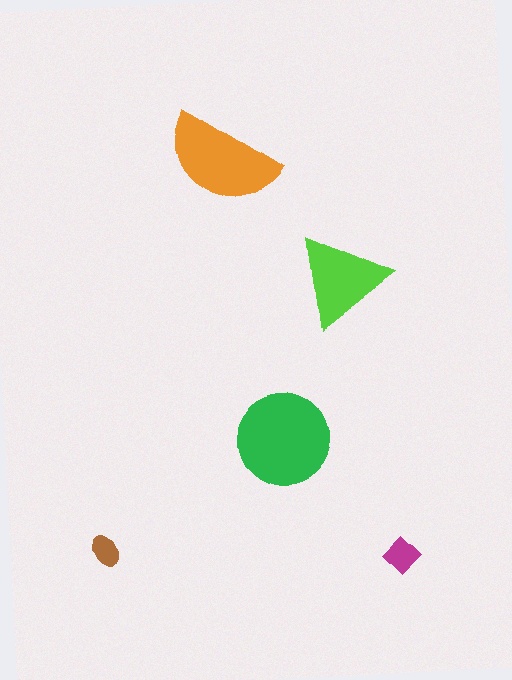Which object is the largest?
The green circle.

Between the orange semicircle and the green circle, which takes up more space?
The green circle.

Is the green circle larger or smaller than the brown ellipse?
Larger.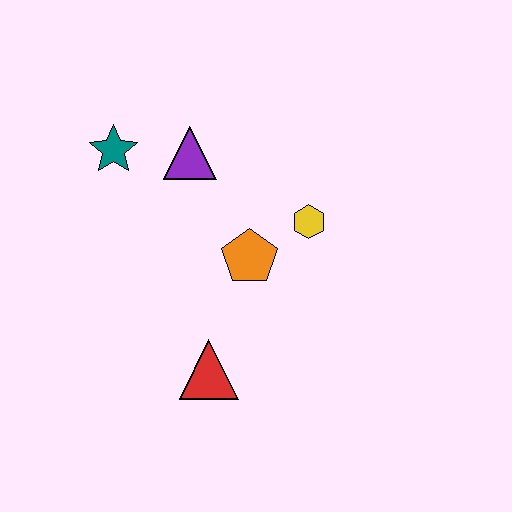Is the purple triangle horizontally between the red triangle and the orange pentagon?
No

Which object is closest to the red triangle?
The orange pentagon is closest to the red triangle.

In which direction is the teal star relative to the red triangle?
The teal star is above the red triangle.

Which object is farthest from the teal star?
The red triangle is farthest from the teal star.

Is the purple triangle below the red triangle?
No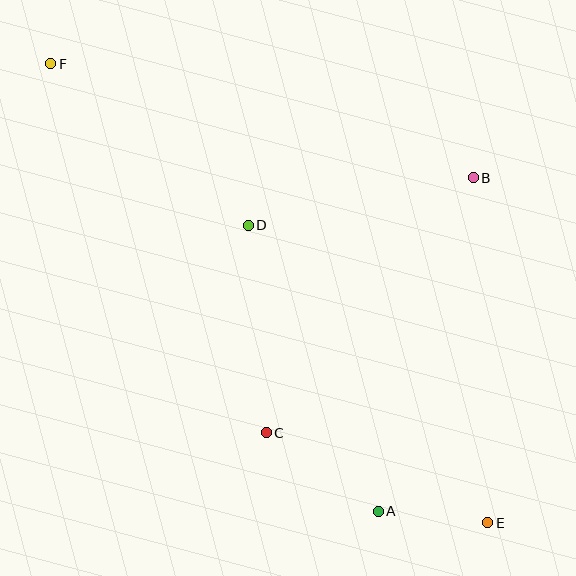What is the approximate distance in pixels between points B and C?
The distance between B and C is approximately 328 pixels.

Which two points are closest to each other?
Points A and E are closest to each other.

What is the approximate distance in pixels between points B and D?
The distance between B and D is approximately 230 pixels.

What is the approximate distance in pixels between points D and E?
The distance between D and E is approximately 382 pixels.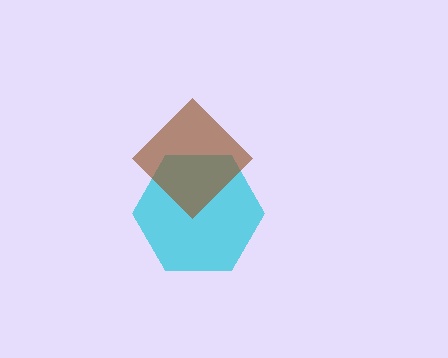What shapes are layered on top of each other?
The layered shapes are: a cyan hexagon, a brown diamond.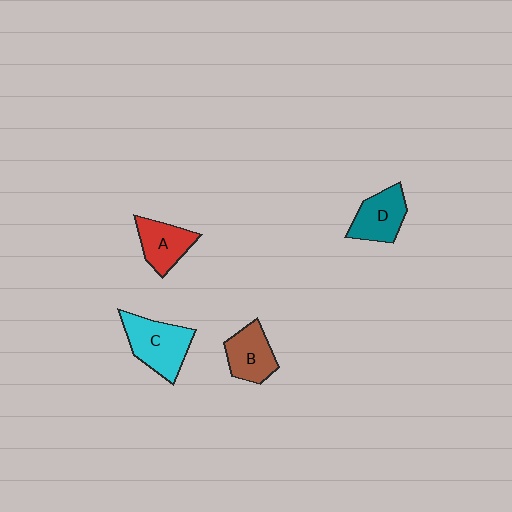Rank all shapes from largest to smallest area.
From largest to smallest: C (cyan), D (teal), B (brown), A (red).